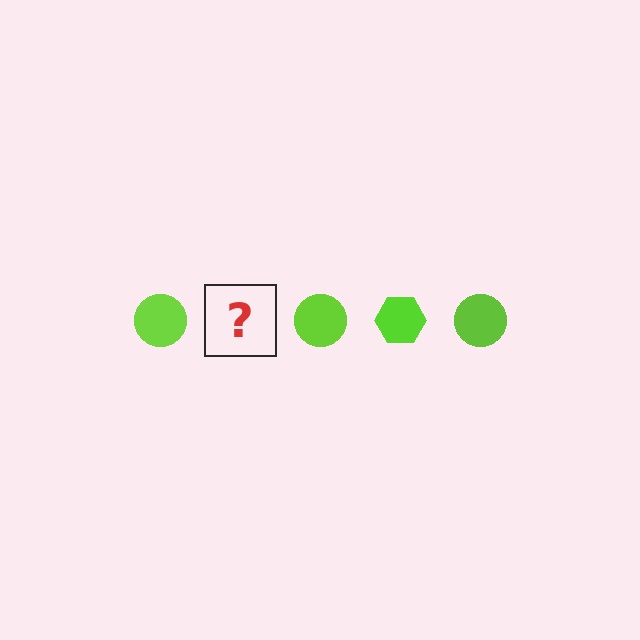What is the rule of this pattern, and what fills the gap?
The rule is that the pattern cycles through circle, hexagon shapes in lime. The gap should be filled with a lime hexagon.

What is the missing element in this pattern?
The missing element is a lime hexagon.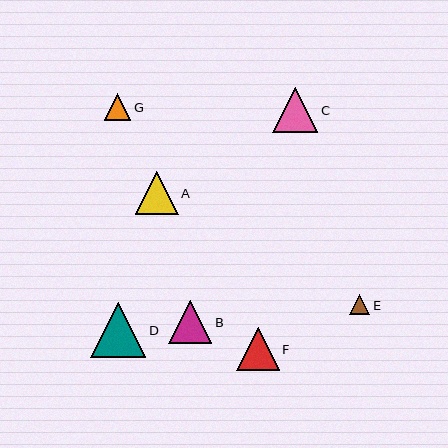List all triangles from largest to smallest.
From largest to smallest: D, C, F, A, B, G, E.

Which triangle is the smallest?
Triangle E is the smallest with a size of approximately 20 pixels.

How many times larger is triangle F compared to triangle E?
Triangle F is approximately 2.1 times the size of triangle E.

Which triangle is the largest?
Triangle D is the largest with a size of approximately 55 pixels.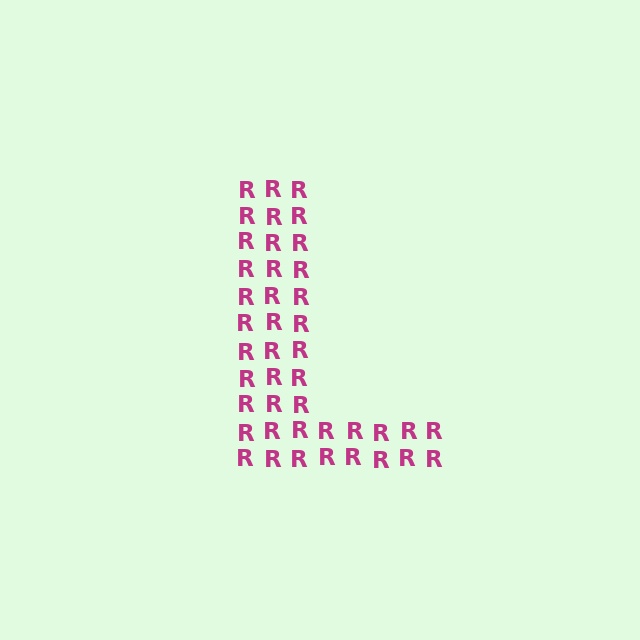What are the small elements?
The small elements are letter R's.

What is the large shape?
The large shape is the letter L.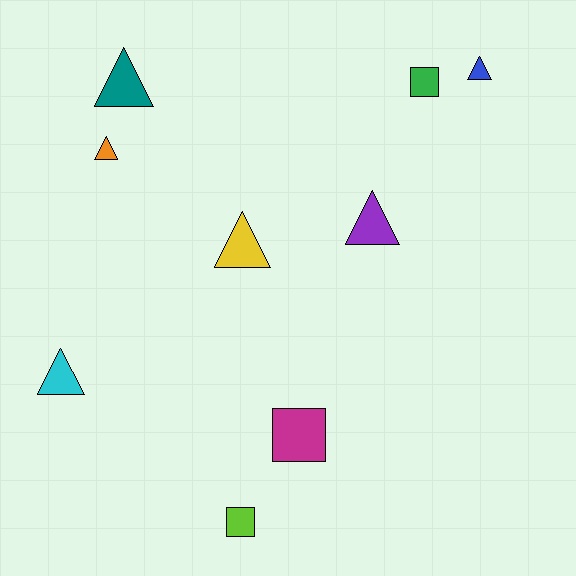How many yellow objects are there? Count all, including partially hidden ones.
There is 1 yellow object.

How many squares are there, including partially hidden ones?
There are 3 squares.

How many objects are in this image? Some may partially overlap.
There are 9 objects.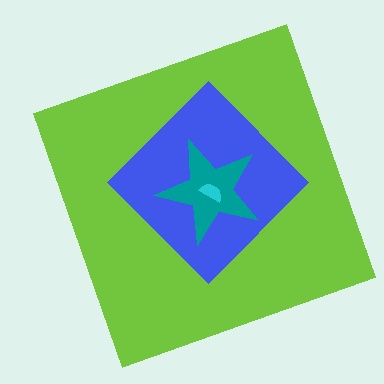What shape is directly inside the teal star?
The cyan semicircle.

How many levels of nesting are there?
4.